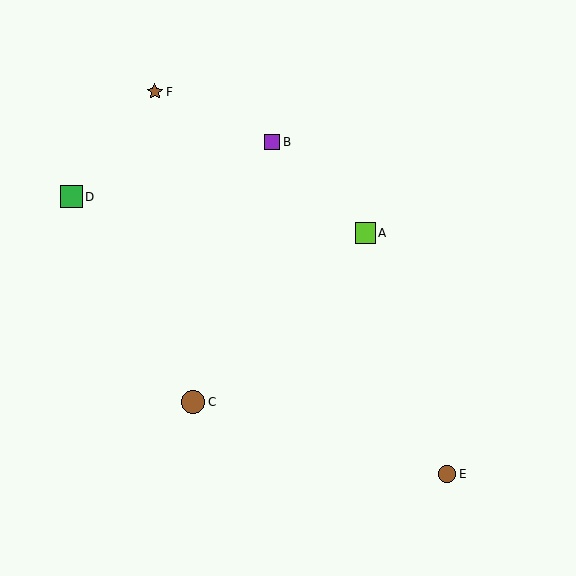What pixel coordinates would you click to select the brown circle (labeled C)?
Click at (193, 402) to select the brown circle C.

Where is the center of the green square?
The center of the green square is at (71, 197).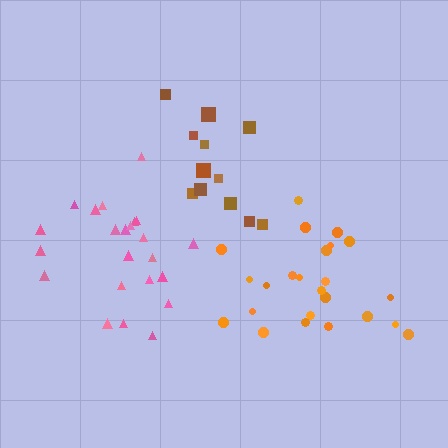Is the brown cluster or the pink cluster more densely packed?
Pink.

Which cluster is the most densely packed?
Orange.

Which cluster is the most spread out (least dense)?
Brown.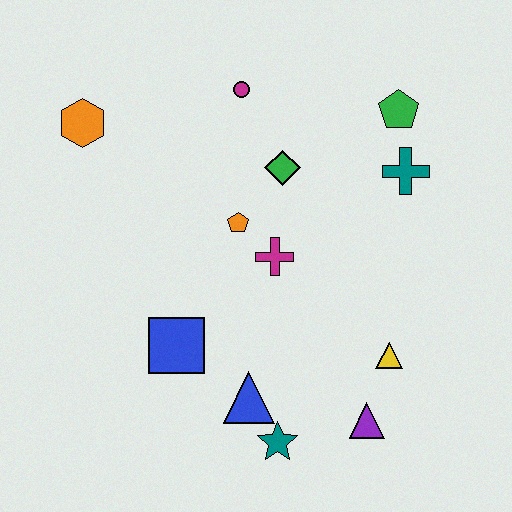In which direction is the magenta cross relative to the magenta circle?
The magenta cross is below the magenta circle.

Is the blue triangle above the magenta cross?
No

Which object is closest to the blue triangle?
The teal star is closest to the blue triangle.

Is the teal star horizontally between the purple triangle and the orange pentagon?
Yes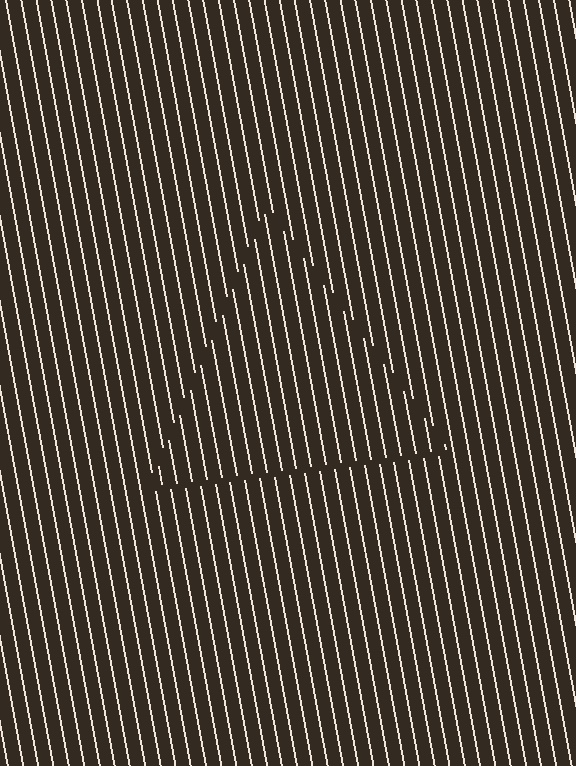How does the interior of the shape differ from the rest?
The interior of the shape contains the same grating, shifted by half a period — the contour is defined by the phase discontinuity where line-ends from the inner and outer gratings abut.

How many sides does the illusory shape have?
3 sides — the line-ends trace a triangle.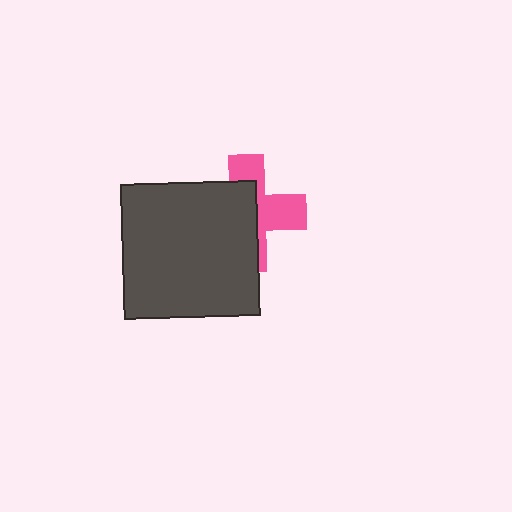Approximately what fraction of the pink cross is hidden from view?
Roughly 57% of the pink cross is hidden behind the dark gray square.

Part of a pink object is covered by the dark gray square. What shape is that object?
It is a cross.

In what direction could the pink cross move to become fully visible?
The pink cross could move right. That would shift it out from behind the dark gray square entirely.